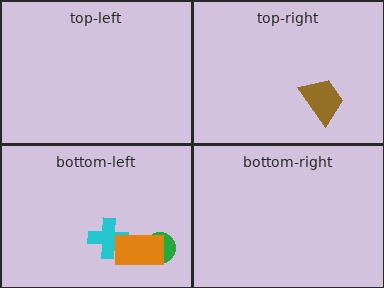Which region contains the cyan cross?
The bottom-left region.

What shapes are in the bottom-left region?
The cyan cross, the green circle, the orange rectangle.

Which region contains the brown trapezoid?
The top-right region.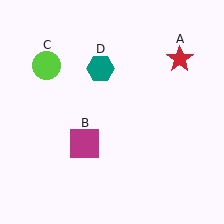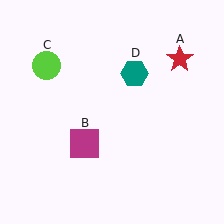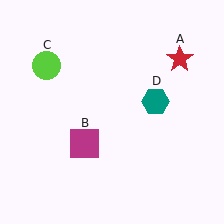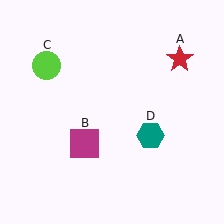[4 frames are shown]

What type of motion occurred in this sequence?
The teal hexagon (object D) rotated clockwise around the center of the scene.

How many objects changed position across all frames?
1 object changed position: teal hexagon (object D).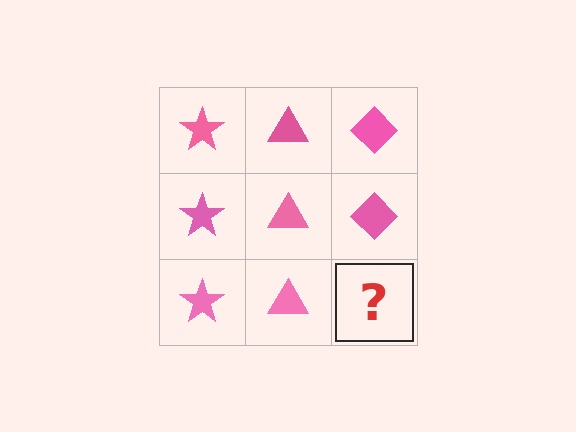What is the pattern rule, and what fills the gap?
The rule is that each column has a consistent shape. The gap should be filled with a pink diamond.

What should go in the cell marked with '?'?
The missing cell should contain a pink diamond.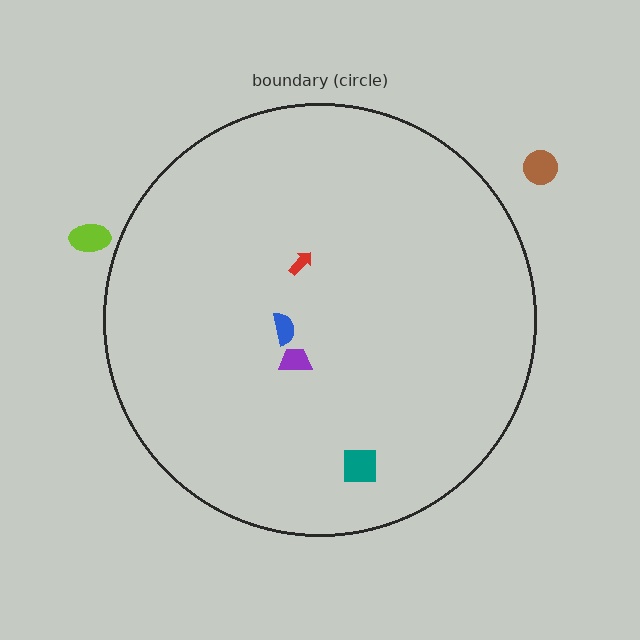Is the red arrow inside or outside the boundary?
Inside.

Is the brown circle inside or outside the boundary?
Outside.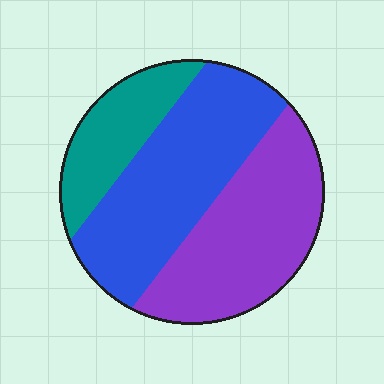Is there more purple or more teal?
Purple.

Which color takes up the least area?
Teal, at roughly 20%.